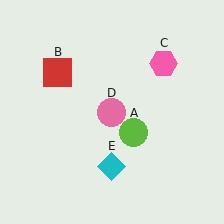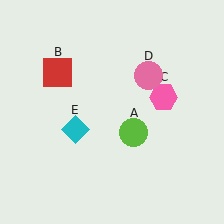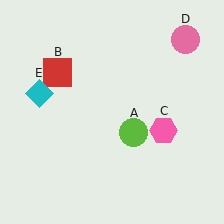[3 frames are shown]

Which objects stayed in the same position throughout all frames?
Lime circle (object A) and red square (object B) remained stationary.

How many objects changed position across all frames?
3 objects changed position: pink hexagon (object C), pink circle (object D), cyan diamond (object E).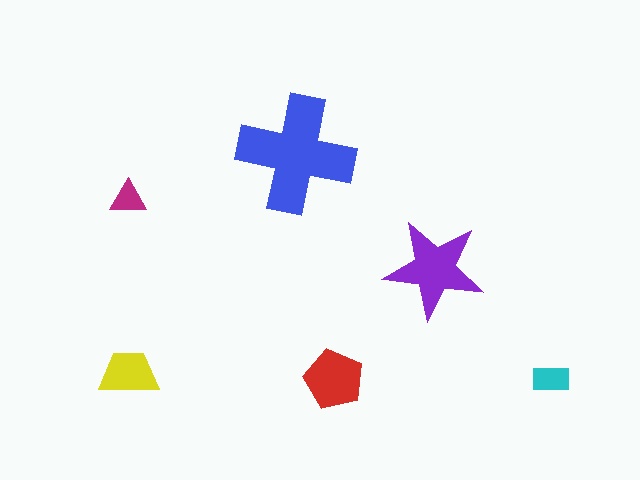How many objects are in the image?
There are 6 objects in the image.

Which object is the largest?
The blue cross.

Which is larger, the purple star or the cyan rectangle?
The purple star.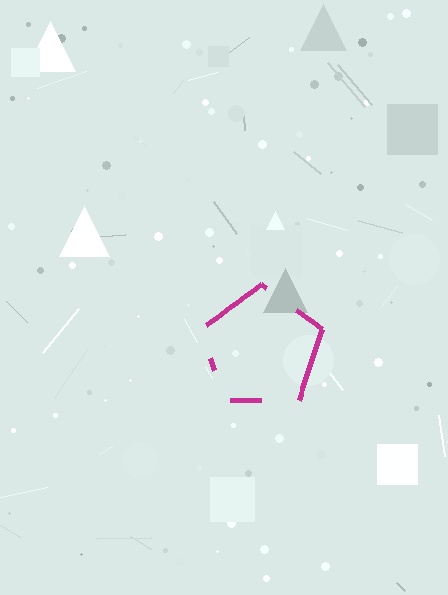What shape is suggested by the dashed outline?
The dashed outline suggests a pentagon.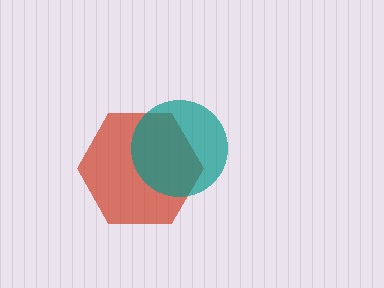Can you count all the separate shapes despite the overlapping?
Yes, there are 2 separate shapes.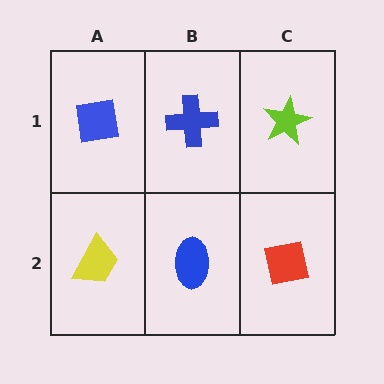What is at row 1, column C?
A lime star.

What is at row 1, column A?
A blue square.